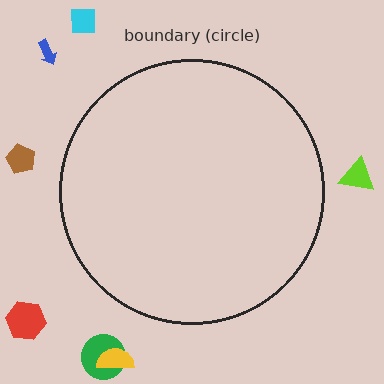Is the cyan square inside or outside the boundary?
Outside.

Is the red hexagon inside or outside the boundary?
Outside.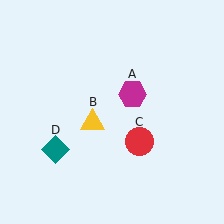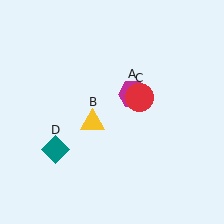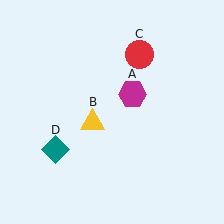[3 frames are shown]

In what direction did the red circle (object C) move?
The red circle (object C) moved up.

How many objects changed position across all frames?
1 object changed position: red circle (object C).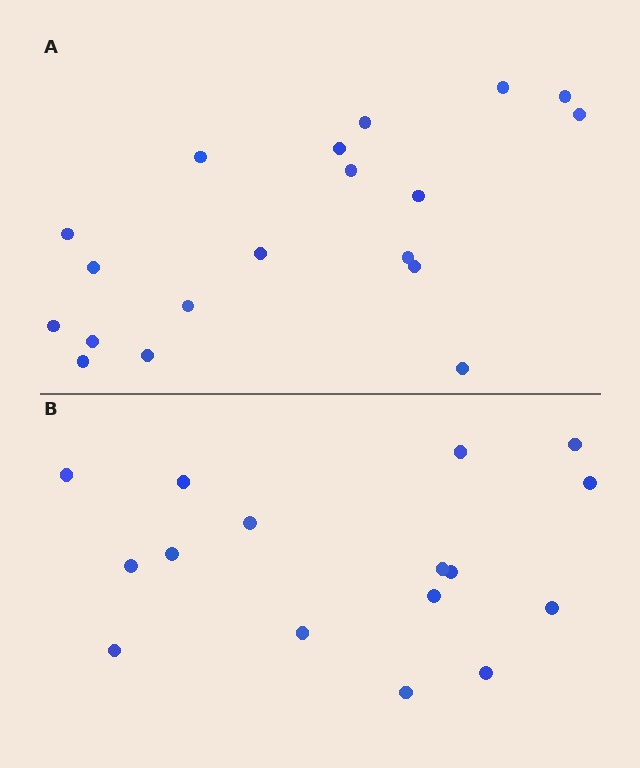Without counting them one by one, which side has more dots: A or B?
Region A (the top region) has more dots.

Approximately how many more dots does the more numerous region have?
Region A has just a few more — roughly 2 or 3 more dots than region B.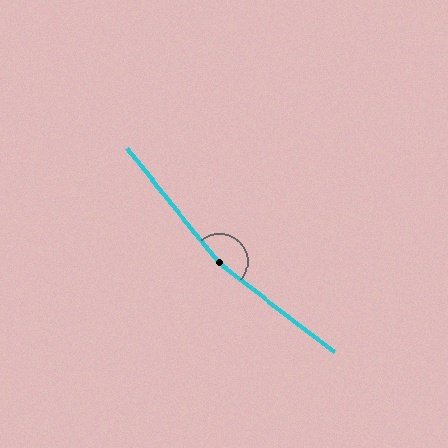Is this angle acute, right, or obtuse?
It is obtuse.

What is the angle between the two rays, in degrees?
Approximately 167 degrees.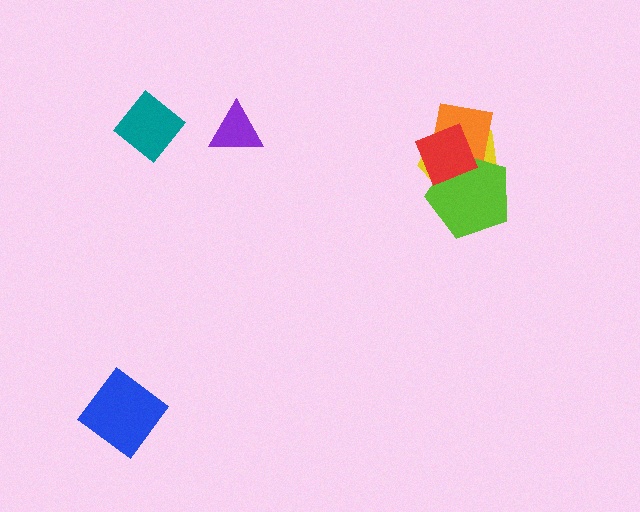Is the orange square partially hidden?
Yes, it is partially covered by another shape.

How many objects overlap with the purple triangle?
0 objects overlap with the purple triangle.